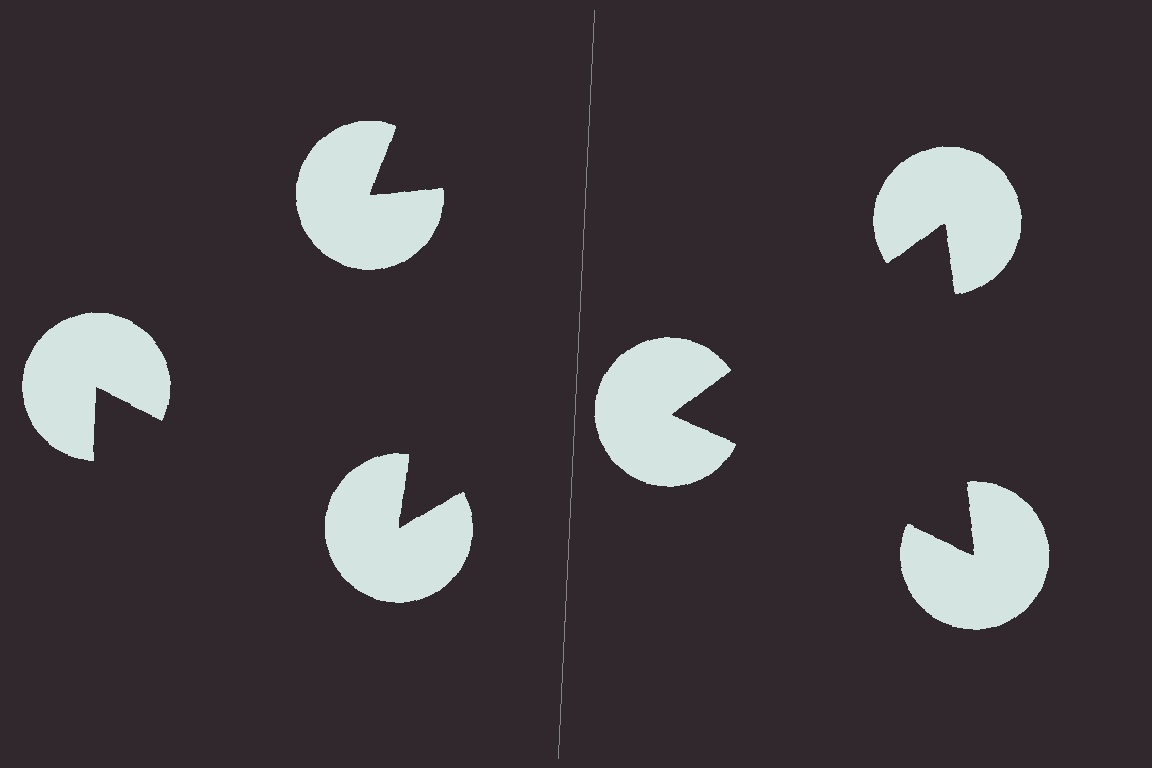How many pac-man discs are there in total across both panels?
6 — 3 on each side.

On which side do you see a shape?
An illusory triangle appears on the right side. On the left side the wedge cuts are rotated, so no coherent shape forms.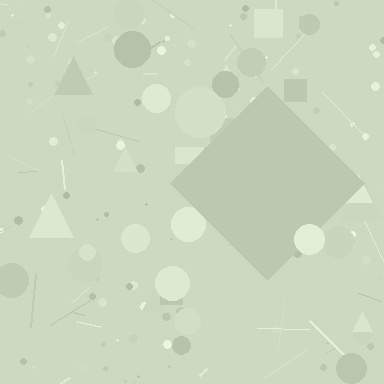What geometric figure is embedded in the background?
A diamond is embedded in the background.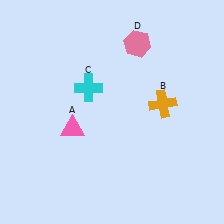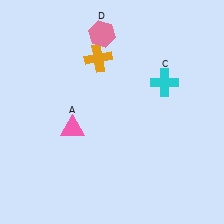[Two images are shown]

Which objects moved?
The objects that moved are: the orange cross (B), the cyan cross (C), the pink hexagon (D).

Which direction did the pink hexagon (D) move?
The pink hexagon (D) moved left.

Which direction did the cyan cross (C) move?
The cyan cross (C) moved right.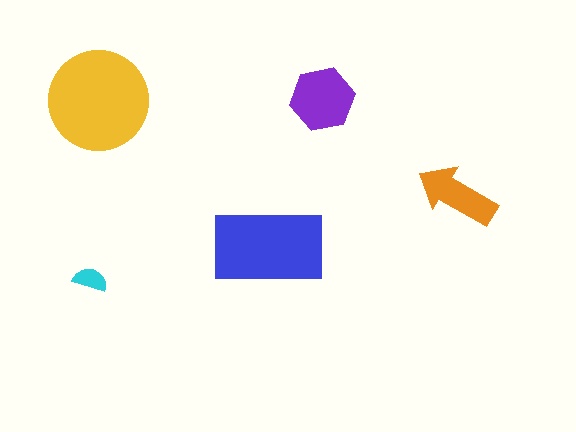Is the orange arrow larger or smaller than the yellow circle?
Smaller.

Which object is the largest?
The yellow circle.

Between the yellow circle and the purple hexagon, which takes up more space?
The yellow circle.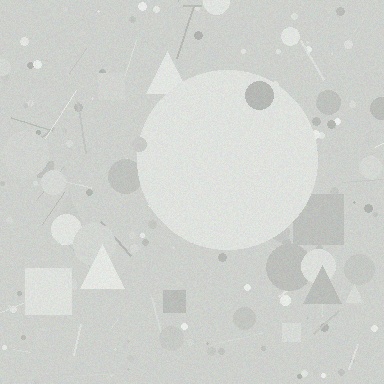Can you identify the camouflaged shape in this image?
The camouflaged shape is a circle.